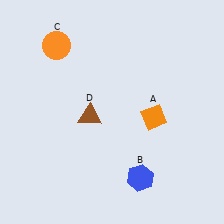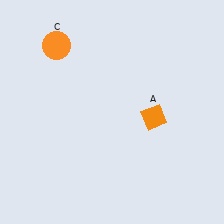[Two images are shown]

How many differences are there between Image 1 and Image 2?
There are 2 differences between the two images.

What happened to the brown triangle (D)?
The brown triangle (D) was removed in Image 2. It was in the bottom-left area of Image 1.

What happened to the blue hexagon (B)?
The blue hexagon (B) was removed in Image 2. It was in the bottom-right area of Image 1.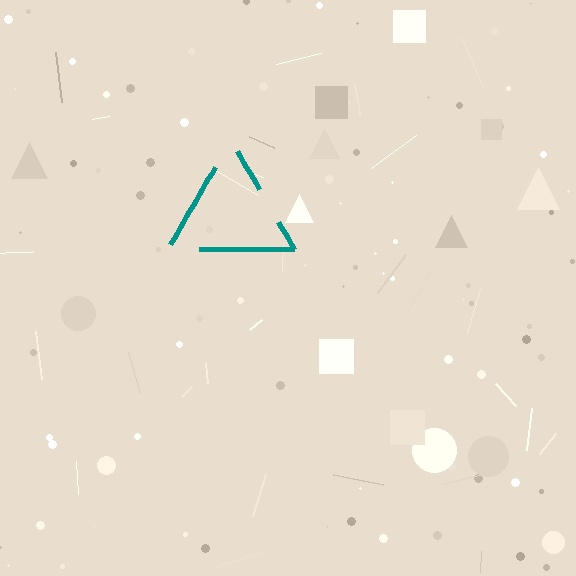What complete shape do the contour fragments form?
The contour fragments form a triangle.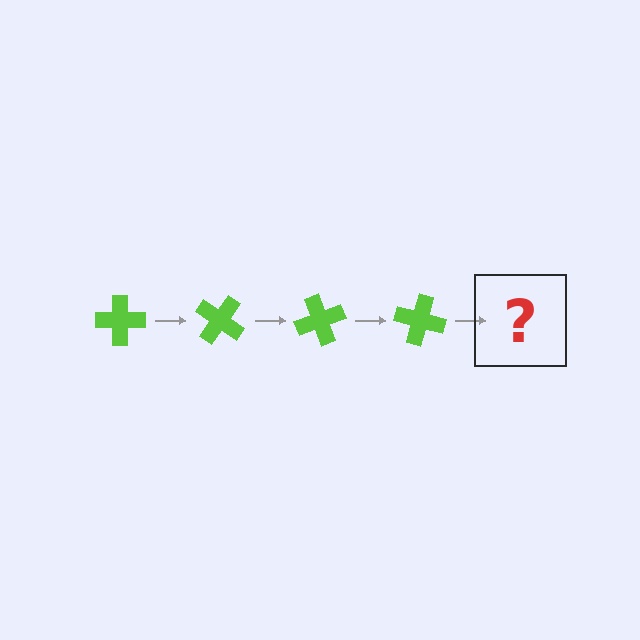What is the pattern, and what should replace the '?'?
The pattern is that the cross rotates 35 degrees each step. The '?' should be a lime cross rotated 140 degrees.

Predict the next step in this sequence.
The next step is a lime cross rotated 140 degrees.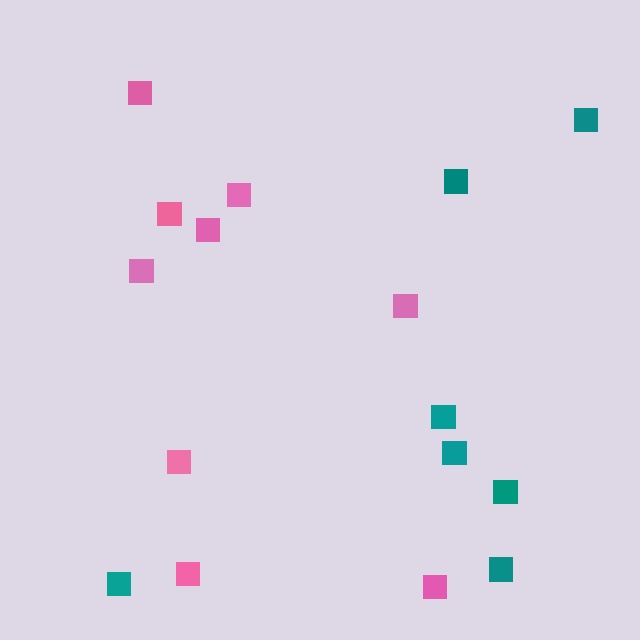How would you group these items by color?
There are 2 groups: one group of pink squares (9) and one group of teal squares (7).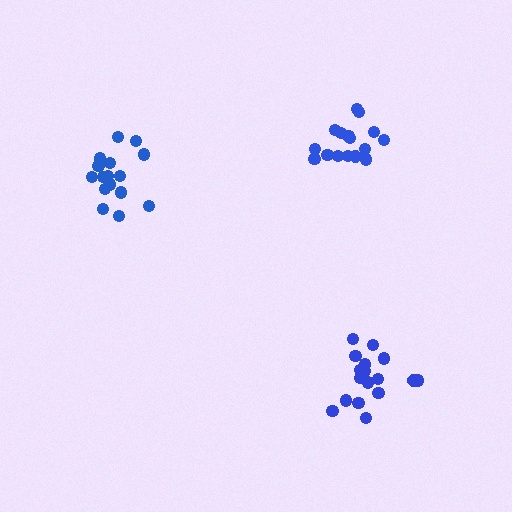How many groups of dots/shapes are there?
There are 3 groups.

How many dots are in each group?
Group 1: 17 dots, Group 2: 17 dots, Group 3: 16 dots (50 total).